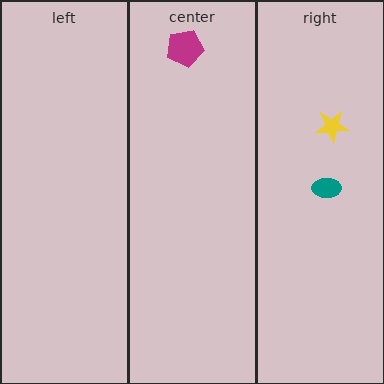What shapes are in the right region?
The yellow star, the teal ellipse.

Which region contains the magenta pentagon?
The center region.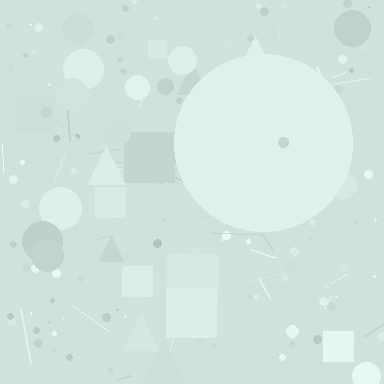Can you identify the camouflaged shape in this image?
The camouflaged shape is a circle.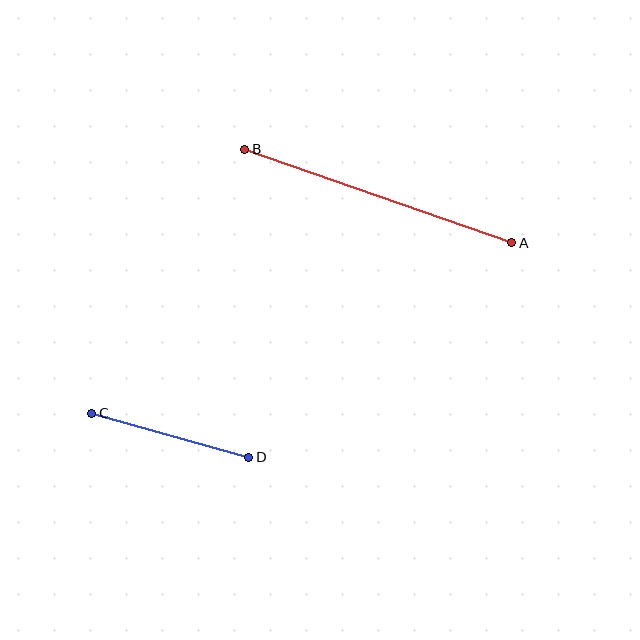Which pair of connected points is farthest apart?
Points A and B are farthest apart.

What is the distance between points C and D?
The distance is approximately 163 pixels.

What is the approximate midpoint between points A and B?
The midpoint is at approximately (378, 196) pixels.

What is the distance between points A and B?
The distance is approximately 283 pixels.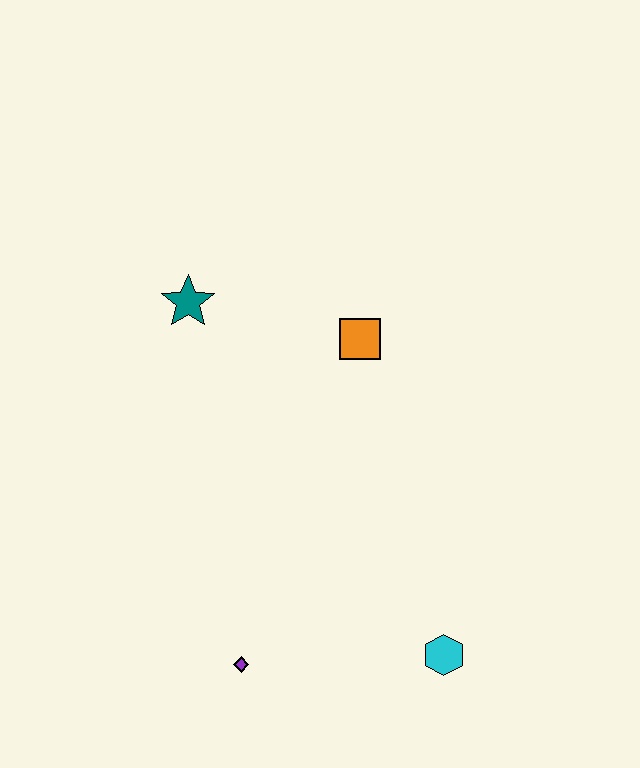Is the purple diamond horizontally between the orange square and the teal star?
Yes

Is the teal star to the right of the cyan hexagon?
No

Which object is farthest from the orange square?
The purple diamond is farthest from the orange square.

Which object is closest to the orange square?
The teal star is closest to the orange square.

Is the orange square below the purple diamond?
No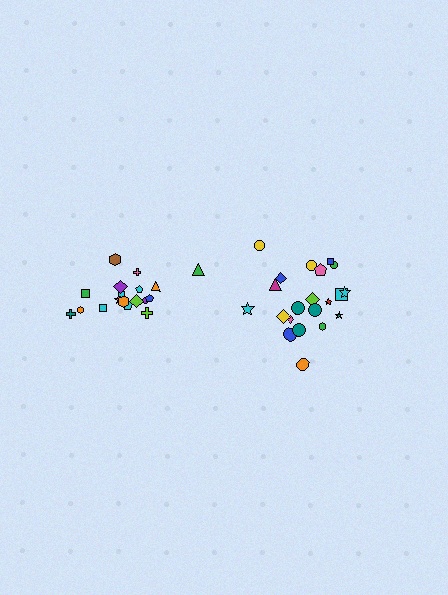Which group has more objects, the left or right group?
The right group.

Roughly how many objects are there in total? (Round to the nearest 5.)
Roughly 40 objects in total.